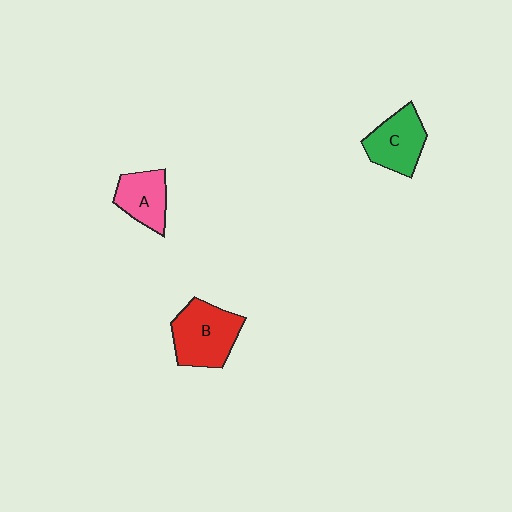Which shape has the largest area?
Shape B (red).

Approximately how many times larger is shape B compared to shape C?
Approximately 1.3 times.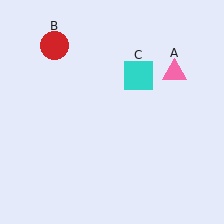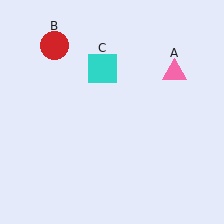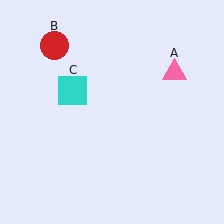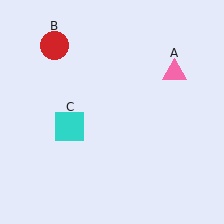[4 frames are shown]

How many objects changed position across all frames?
1 object changed position: cyan square (object C).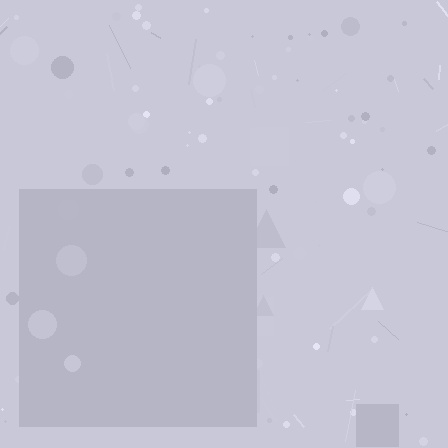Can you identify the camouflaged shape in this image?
The camouflaged shape is a square.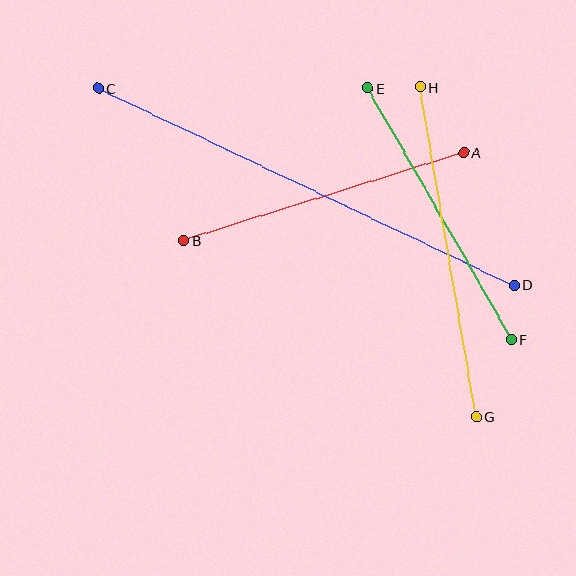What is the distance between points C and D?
The distance is approximately 460 pixels.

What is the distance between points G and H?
The distance is approximately 334 pixels.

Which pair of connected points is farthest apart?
Points C and D are farthest apart.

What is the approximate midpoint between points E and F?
The midpoint is at approximately (439, 214) pixels.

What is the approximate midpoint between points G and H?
The midpoint is at approximately (448, 252) pixels.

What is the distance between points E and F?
The distance is approximately 290 pixels.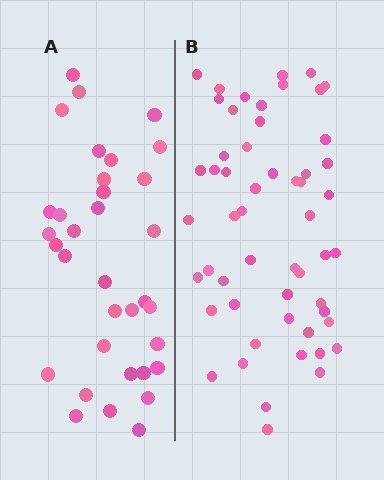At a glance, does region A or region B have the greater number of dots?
Region B (the right region) has more dots.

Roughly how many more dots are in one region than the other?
Region B has approximately 20 more dots than region A.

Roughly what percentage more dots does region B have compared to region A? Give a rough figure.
About 60% more.